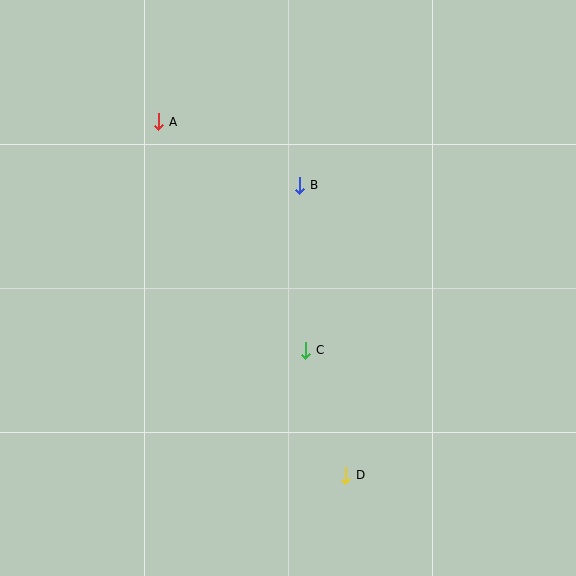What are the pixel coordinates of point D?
Point D is at (346, 475).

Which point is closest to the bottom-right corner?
Point D is closest to the bottom-right corner.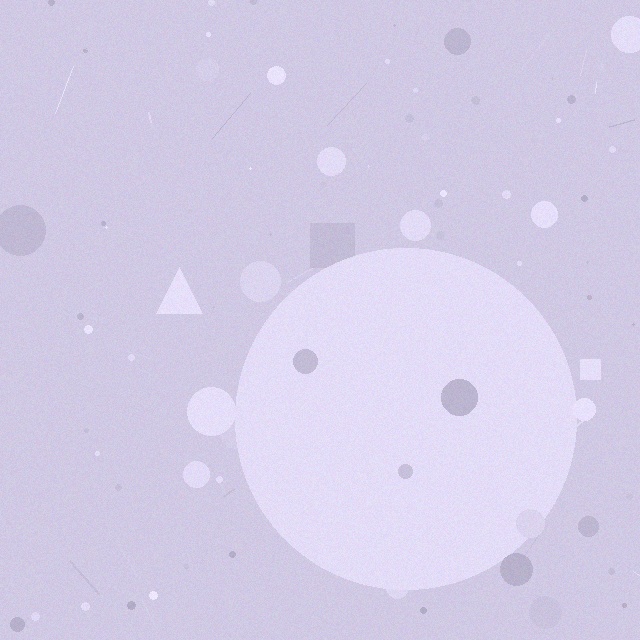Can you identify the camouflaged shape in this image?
The camouflaged shape is a circle.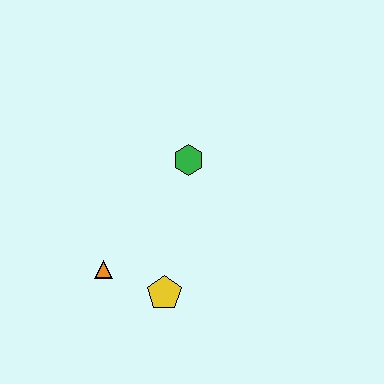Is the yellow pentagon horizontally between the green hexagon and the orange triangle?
Yes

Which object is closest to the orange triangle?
The yellow pentagon is closest to the orange triangle.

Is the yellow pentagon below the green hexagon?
Yes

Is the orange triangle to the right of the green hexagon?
No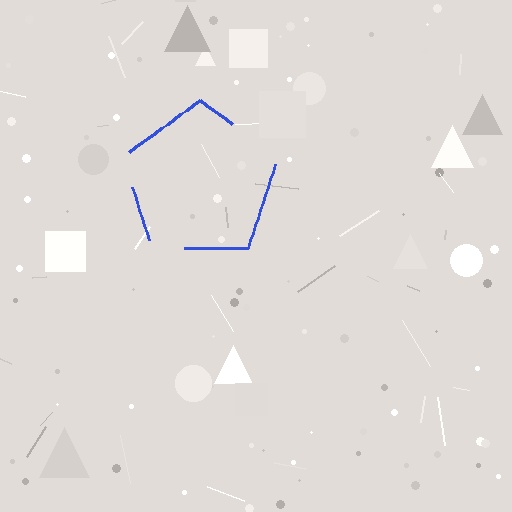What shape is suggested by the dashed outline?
The dashed outline suggests a pentagon.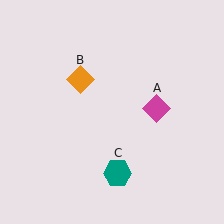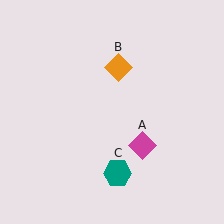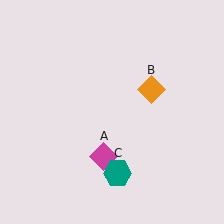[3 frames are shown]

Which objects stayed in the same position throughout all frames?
Teal hexagon (object C) remained stationary.